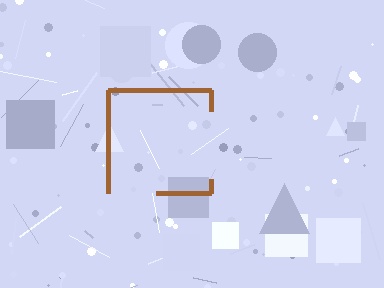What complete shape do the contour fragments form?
The contour fragments form a square.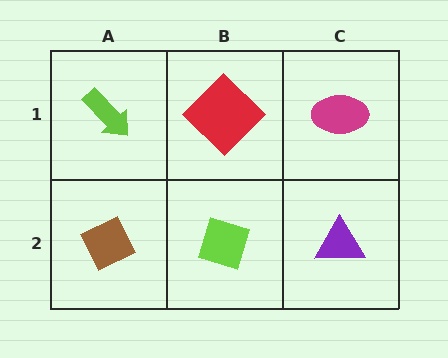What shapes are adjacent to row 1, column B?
A lime diamond (row 2, column B), a lime arrow (row 1, column A), a magenta ellipse (row 1, column C).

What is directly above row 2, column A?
A lime arrow.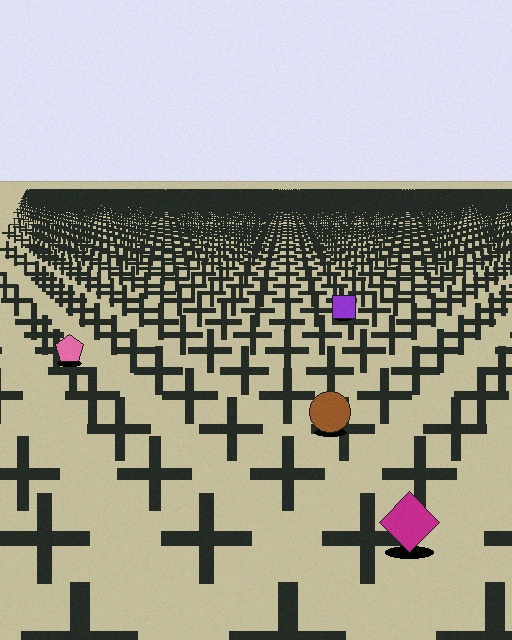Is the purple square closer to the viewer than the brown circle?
No. The brown circle is closer — you can tell from the texture gradient: the ground texture is coarser near it.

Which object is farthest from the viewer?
The purple square is farthest from the viewer. It appears smaller and the ground texture around it is denser.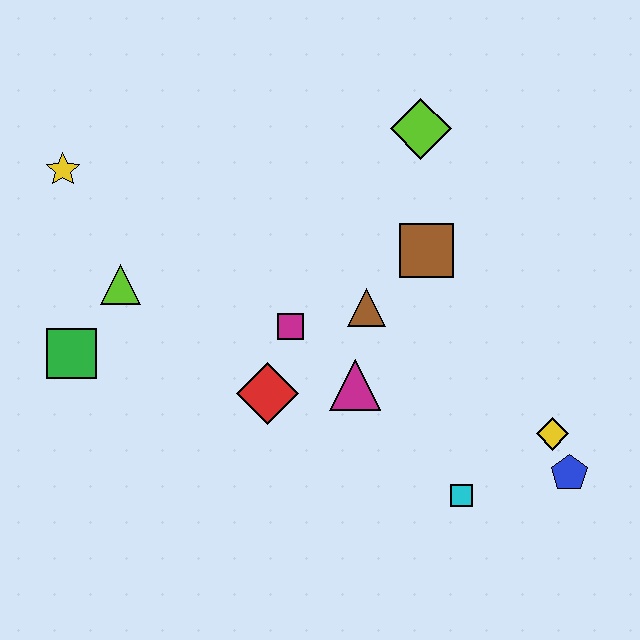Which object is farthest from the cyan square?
The yellow star is farthest from the cyan square.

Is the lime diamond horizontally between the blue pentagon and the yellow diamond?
No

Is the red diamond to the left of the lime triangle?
No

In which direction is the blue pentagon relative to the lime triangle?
The blue pentagon is to the right of the lime triangle.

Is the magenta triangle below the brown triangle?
Yes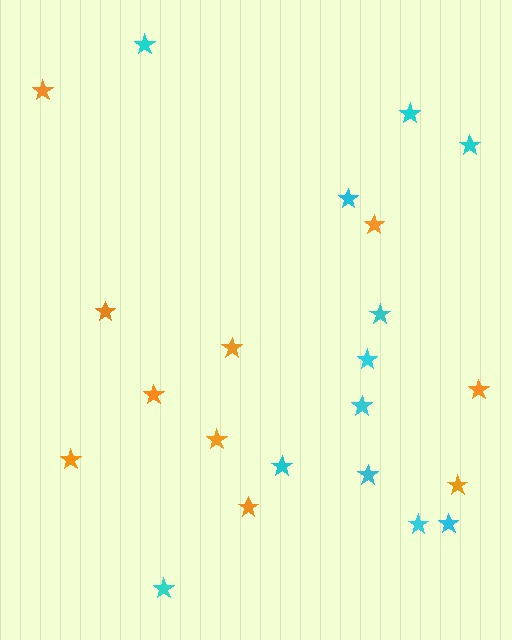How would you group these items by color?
There are 2 groups: one group of cyan stars (12) and one group of orange stars (10).